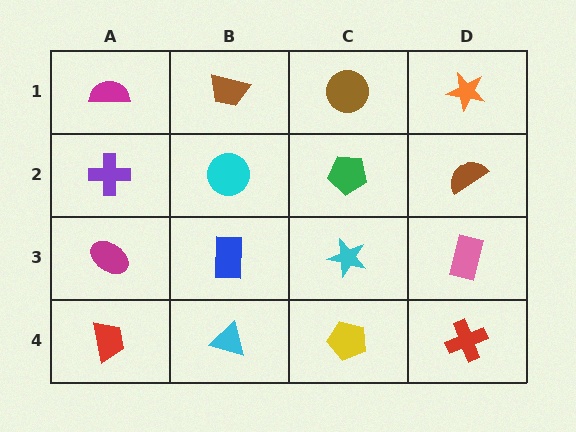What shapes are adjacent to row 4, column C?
A cyan star (row 3, column C), a cyan triangle (row 4, column B), a red cross (row 4, column D).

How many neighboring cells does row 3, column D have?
3.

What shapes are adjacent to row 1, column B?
A cyan circle (row 2, column B), a magenta semicircle (row 1, column A), a brown circle (row 1, column C).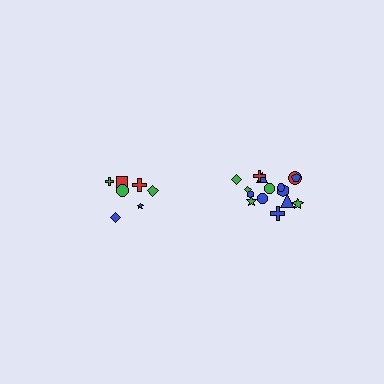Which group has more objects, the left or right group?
The right group.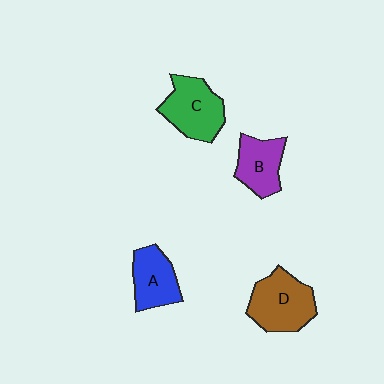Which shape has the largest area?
Shape D (brown).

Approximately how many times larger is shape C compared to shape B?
Approximately 1.3 times.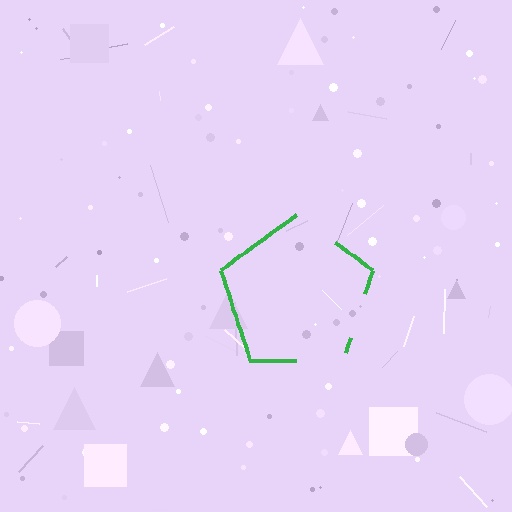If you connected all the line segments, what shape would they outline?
They would outline a pentagon.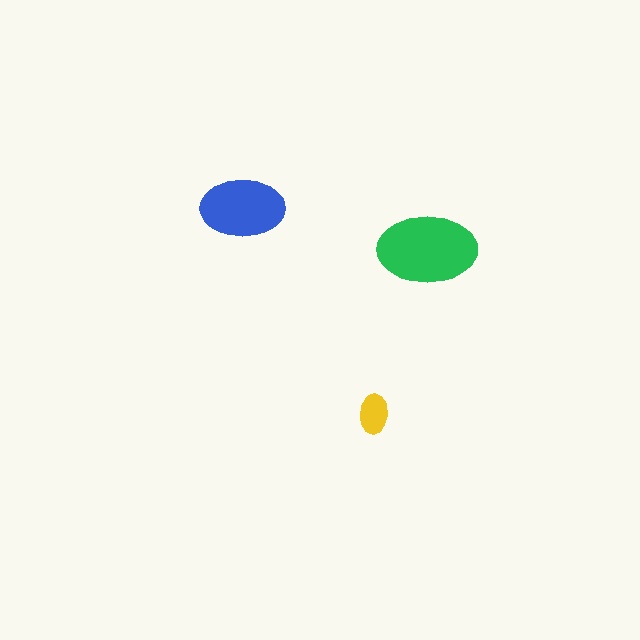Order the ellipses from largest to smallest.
the green one, the blue one, the yellow one.